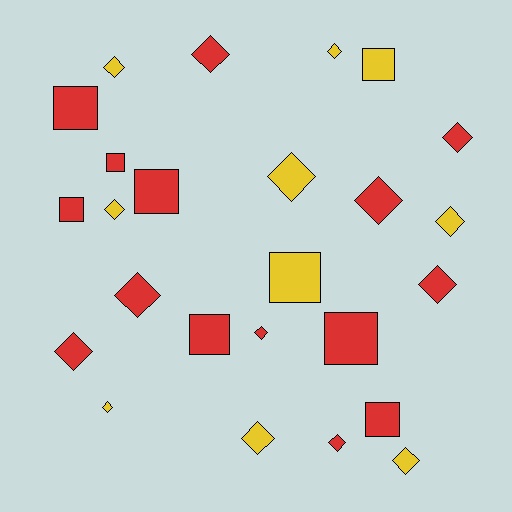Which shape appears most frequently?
Diamond, with 16 objects.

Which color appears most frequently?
Red, with 15 objects.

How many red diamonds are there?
There are 8 red diamonds.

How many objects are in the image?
There are 25 objects.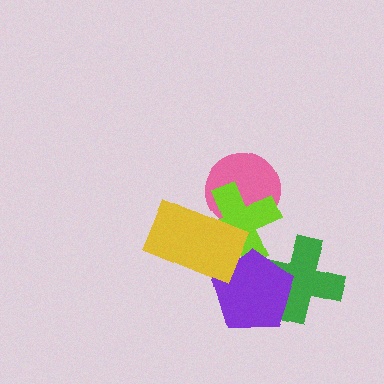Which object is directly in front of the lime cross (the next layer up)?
The purple pentagon is directly in front of the lime cross.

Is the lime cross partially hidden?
Yes, it is partially covered by another shape.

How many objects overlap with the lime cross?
3 objects overlap with the lime cross.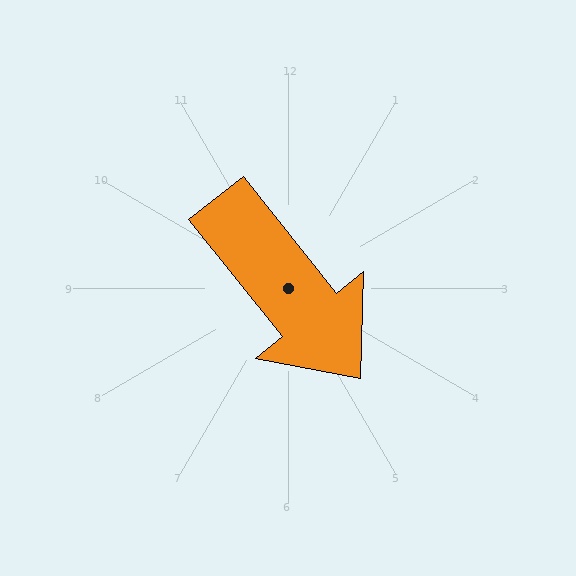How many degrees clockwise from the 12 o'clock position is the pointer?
Approximately 141 degrees.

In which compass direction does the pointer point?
Southeast.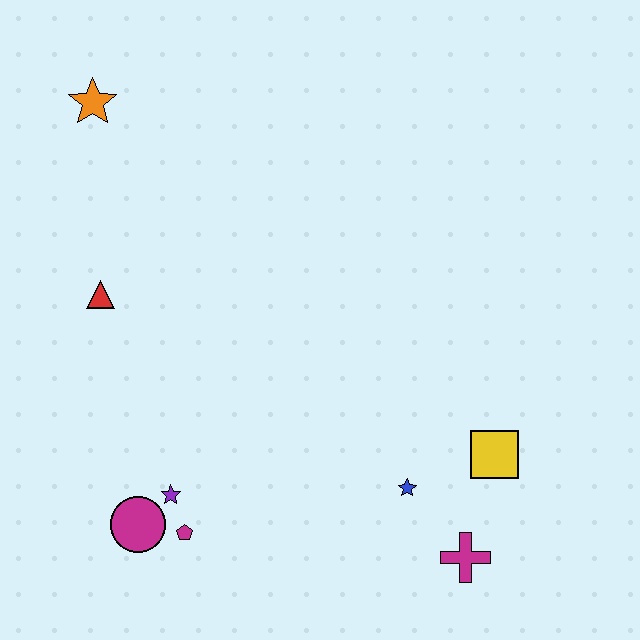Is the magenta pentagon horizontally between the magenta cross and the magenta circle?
Yes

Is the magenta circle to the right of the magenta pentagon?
No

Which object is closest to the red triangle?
The orange star is closest to the red triangle.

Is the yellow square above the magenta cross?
Yes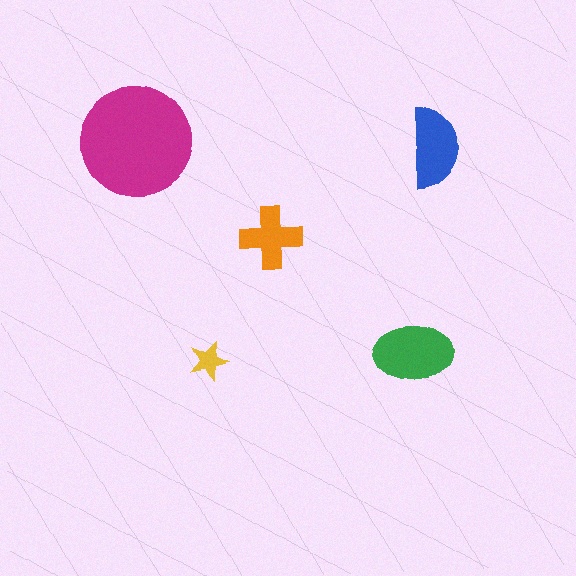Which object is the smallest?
The yellow star.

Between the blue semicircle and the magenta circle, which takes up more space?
The magenta circle.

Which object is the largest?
The magenta circle.